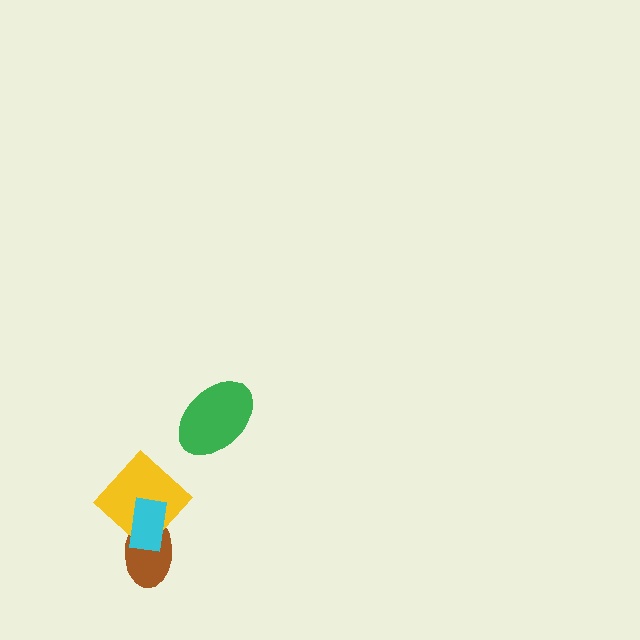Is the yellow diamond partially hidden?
Yes, it is partially covered by another shape.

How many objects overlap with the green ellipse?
0 objects overlap with the green ellipse.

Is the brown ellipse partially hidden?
Yes, it is partially covered by another shape.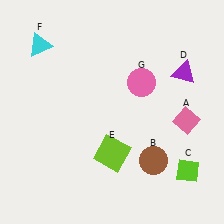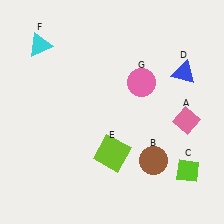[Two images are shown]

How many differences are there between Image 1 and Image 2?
There is 1 difference between the two images.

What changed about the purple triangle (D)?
In Image 1, D is purple. In Image 2, it changed to blue.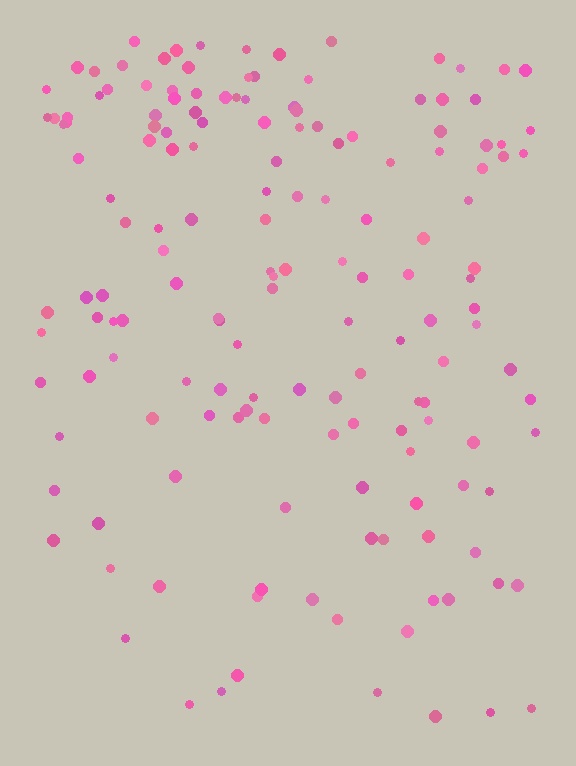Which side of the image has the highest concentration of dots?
The top.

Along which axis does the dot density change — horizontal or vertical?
Vertical.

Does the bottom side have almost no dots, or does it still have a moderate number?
Still a moderate number, just noticeably fewer than the top.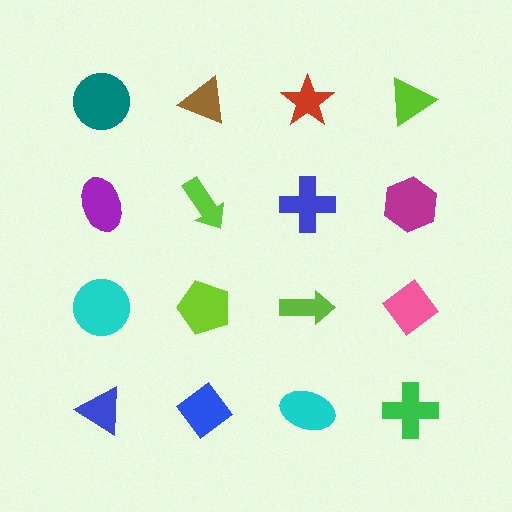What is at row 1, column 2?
A brown triangle.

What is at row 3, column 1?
A cyan circle.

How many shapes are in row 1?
4 shapes.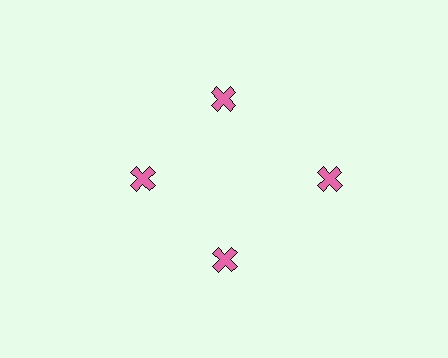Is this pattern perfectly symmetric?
No. The 4 pink crosses are arranged in a ring, but one element near the 3 o'clock position is pushed outward from the center, breaking the 4-fold rotational symmetry.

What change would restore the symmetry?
The symmetry would be restored by moving it inward, back onto the ring so that all 4 crosses sit at equal angles and equal distance from the center.